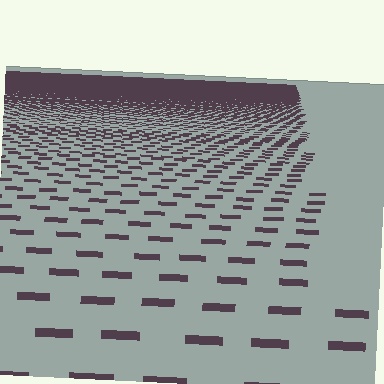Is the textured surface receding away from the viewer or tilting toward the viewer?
The surface is receding away from the viewer. Texture elements get smaller and denser toward the top.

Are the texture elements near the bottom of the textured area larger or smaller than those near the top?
Larger. Near the bottom, elements are closer to the viewer and appear at a bigger on-screen size.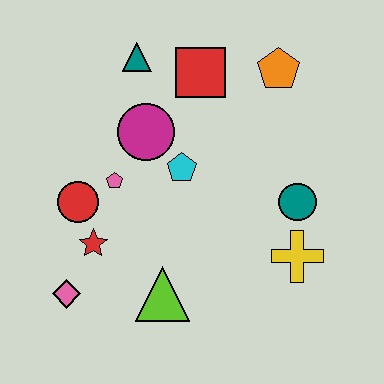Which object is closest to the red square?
The teal triangle is closest to the red square.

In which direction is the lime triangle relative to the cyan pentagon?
The lime triangle is below the cyan pentagon.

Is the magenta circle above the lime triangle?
Yes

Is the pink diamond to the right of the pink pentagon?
No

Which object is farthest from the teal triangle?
The yellow cross is farthest from the teal triangle.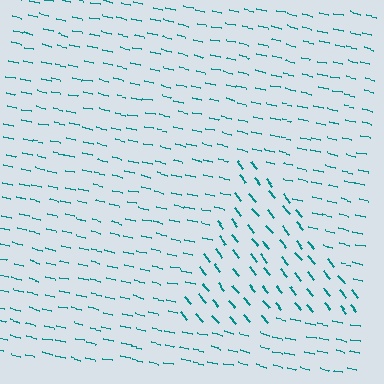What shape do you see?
I see a triangle.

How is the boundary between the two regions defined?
The boundary is defined purely by a change in line orientation (approximately 38 degrees difference). All lines are the same color and thickness.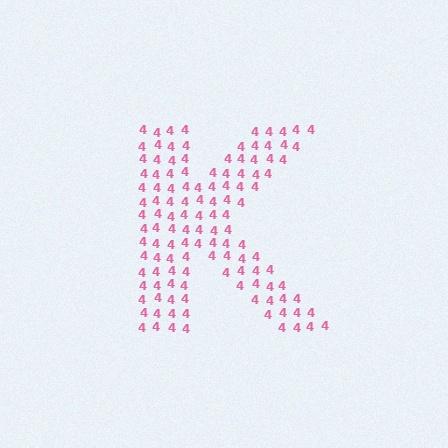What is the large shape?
The large shape is the letter K.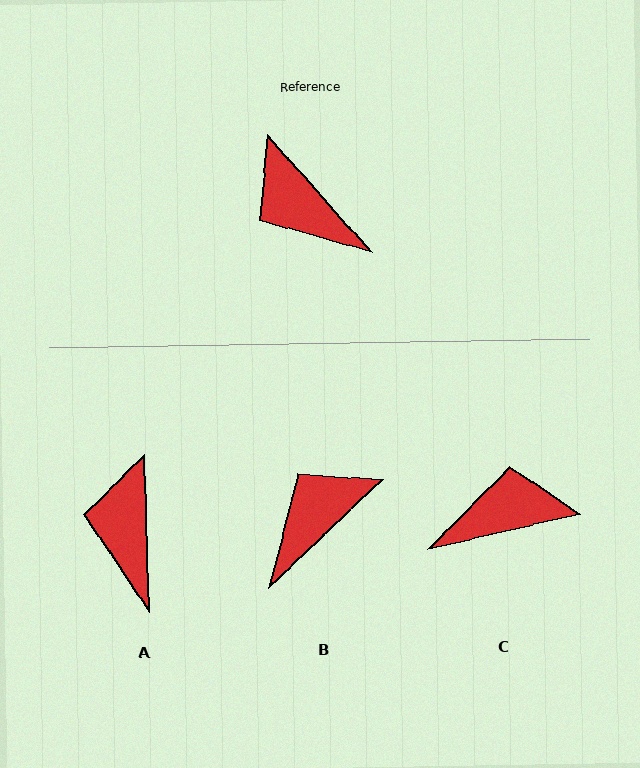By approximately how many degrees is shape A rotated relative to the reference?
Approximately 40 degrees clockwise.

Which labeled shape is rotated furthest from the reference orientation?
C, about 119 degrees away.